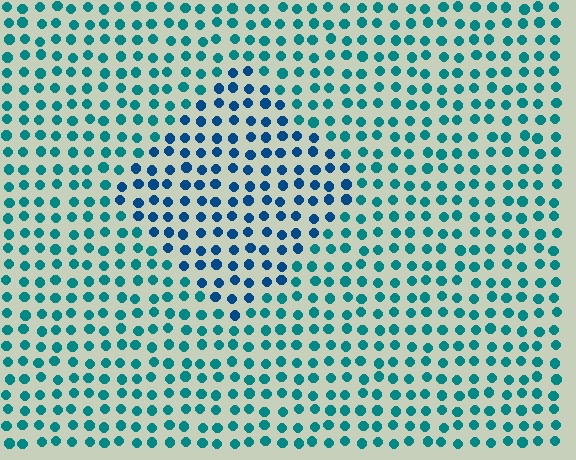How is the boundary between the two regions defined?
The boundary is defined purely by a slight shift in hue (about 30 degrees). Spacing, size, and orientation are identical on both sides.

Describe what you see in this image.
The image is filled with small teal elements in a uniform arrangement. A diamond-shaped region is visible where the elements are tinted to a slightly different hue, forming a subtle color boundary.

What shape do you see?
I see a diamond.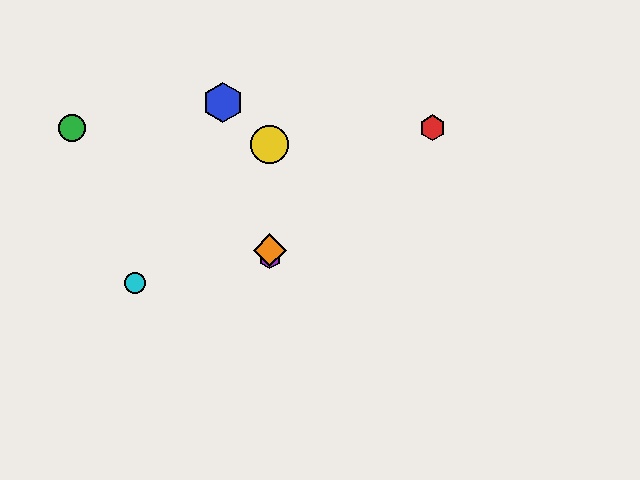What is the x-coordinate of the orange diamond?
The orange diamond is at x≈270.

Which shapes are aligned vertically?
The yellow circle, the purple hexagon, the orange diamond are aligned vertically.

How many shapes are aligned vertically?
3 shapes (the yellow circle, the purple hexagon, the orange diamond) are aligned vertically.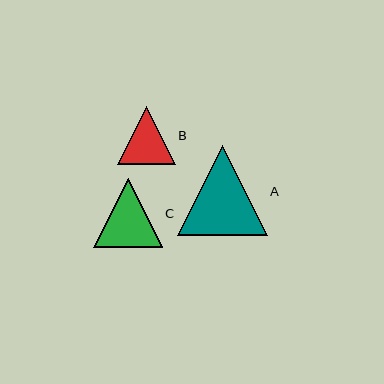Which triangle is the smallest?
Triangle B is the smallest with a size of approximately 58 pixels.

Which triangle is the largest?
Triangle A is the largest with a size of approximately 89 pixels.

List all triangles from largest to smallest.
From largest to smallest: A, C, B.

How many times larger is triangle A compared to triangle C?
Triangle A is approximately 1.3 times the size of triangle C.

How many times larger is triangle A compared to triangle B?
Triangle A is approximately 1.6 times the size of triangle B.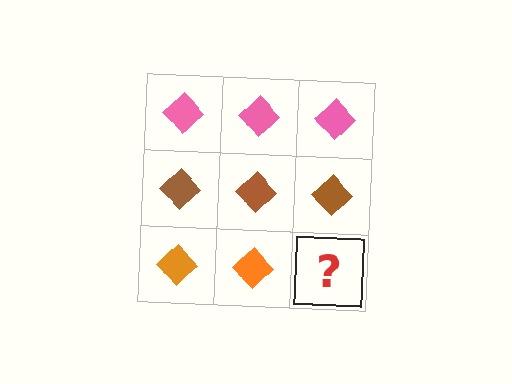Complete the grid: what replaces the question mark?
The question mark should be replaced with an orange diamond.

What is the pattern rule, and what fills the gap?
The rule is that each row has a consistent color. The gap should be filled with an orange diamond.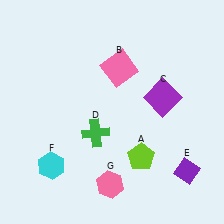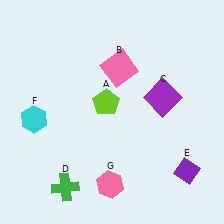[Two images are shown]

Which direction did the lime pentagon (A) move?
The lime pentagon (A) moved up.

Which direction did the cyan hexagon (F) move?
The cyan hexagon (F) moved up.